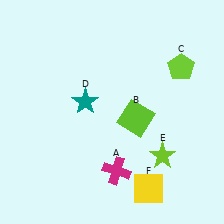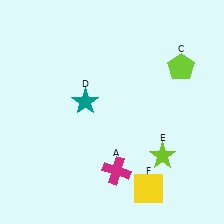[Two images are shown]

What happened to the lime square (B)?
The lime square (B) was removed in Image 2. It was in the bottom-right area of Image 1.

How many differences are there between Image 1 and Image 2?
There is 1 difference between the two images.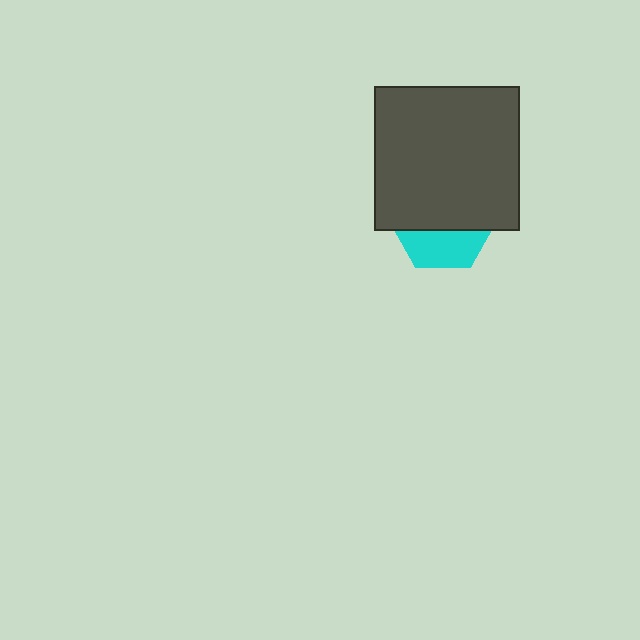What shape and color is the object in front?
The object in front is a dark gray square.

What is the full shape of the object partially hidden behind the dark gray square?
The partially hidden object is a cyan hexagon.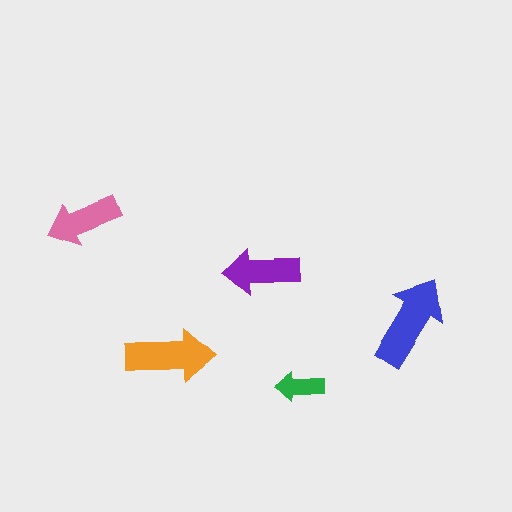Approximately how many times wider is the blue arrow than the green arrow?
About 2 times wider.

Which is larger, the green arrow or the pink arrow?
The pink one.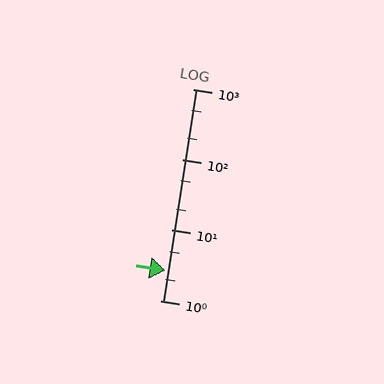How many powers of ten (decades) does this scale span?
The scale spans 3 decades, from 1 to 1000.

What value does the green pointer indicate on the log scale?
The pointer indicates approximately 2.7.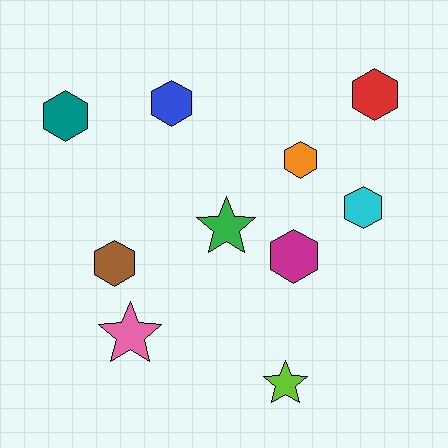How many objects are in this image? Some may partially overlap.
There are 10 objects.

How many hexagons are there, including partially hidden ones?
There are 7 hexagons.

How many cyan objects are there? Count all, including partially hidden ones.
There is 1 cyan object.